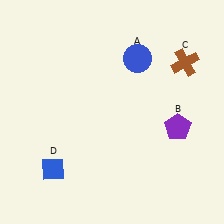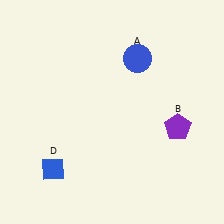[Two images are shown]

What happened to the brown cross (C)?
The brown cross (C) was removed in Image 2. It was in the top-right area of Image 1.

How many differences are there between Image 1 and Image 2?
There is 1 difference between the two images.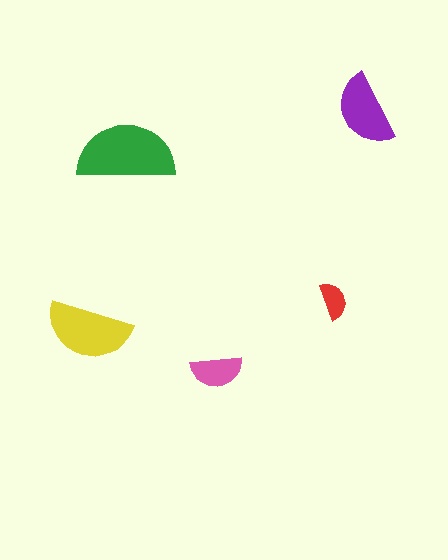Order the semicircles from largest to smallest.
the green one, the yellow one, the purple one, the pink one, the red one.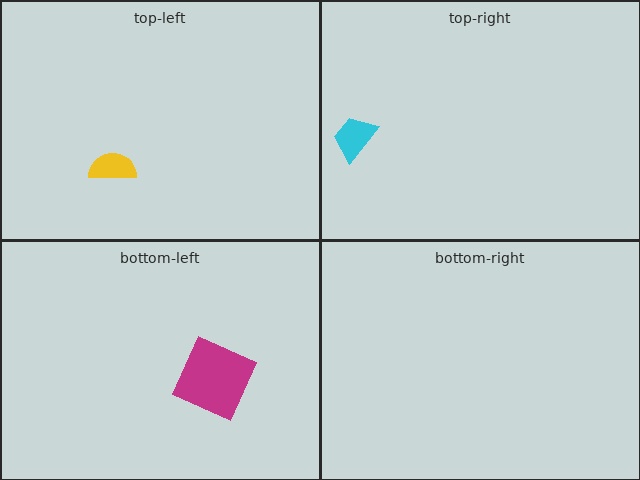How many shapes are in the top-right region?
1.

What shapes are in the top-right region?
The cyan trapezoid.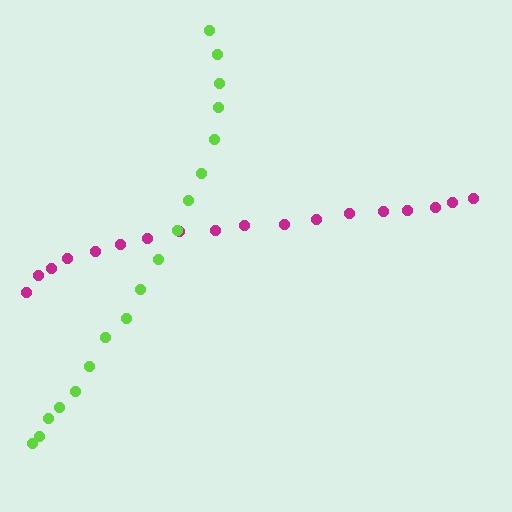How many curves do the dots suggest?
There are 2 distinct paths.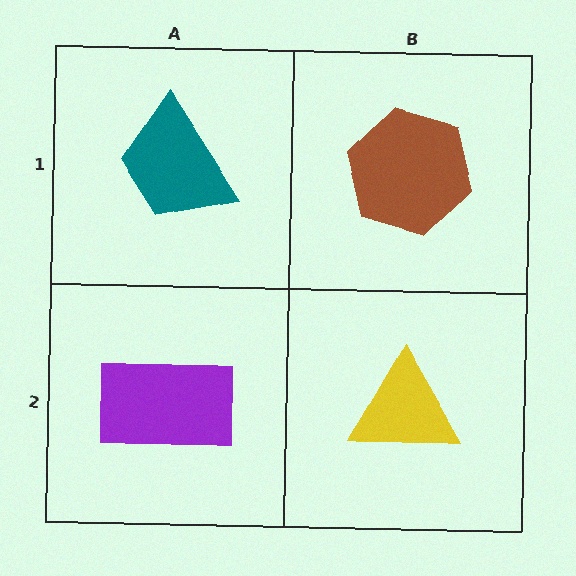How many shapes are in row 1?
2 shapes.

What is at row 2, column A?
A purple rectangle.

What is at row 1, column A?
A teal trapezoid.